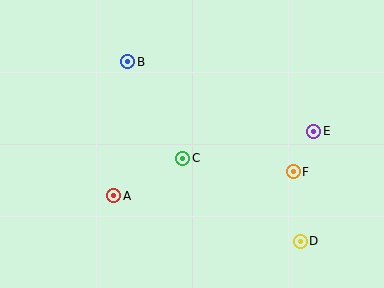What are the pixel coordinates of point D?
Point D is at (300, 241).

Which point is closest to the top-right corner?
Point E is closest to the top-right corner.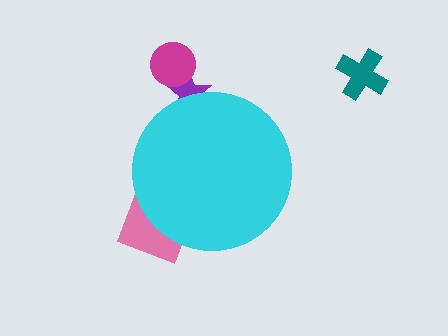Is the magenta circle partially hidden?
No, the magenta circle is fully visible.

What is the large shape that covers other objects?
A cyan circle.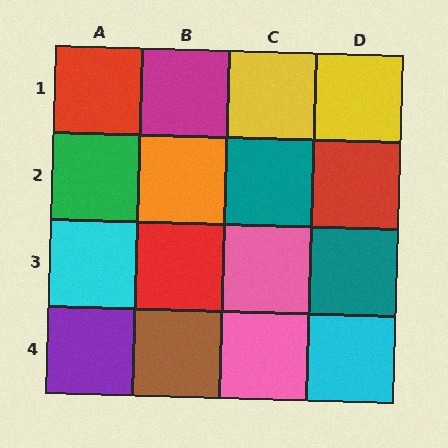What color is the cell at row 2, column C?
Teal.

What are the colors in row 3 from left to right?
Cyan, red, pink, teal.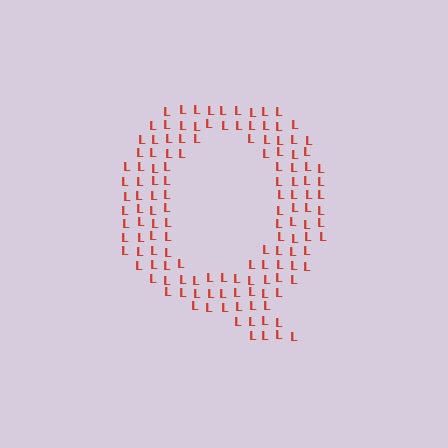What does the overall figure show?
The overall figure shows the letter Q.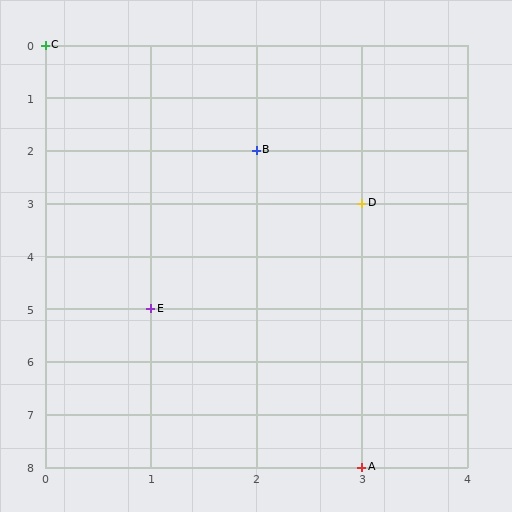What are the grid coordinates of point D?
Point D is at grid coordinates (3, 3).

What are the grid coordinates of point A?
Point A is at grid coordinates (3, 8).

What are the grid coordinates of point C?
Point C is at grid coordinates (0, 0).